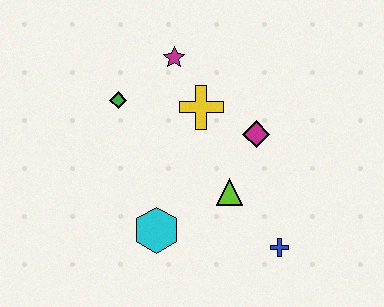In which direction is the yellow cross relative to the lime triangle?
The yellow cross is above the lime triangle.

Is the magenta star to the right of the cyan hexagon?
Yes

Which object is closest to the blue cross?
The lime triangle is closest to the blue cross.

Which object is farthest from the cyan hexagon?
The magenta star is farthest from the cyan hexagon.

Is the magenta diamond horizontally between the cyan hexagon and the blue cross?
Yes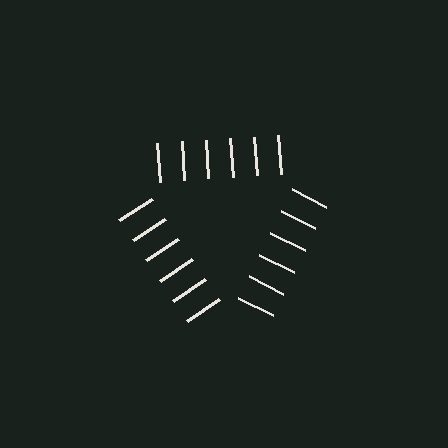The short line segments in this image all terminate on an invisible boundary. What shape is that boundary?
An illusory triangle — the line segments terminate on its edges but no continuous stroke is drawn.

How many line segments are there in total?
18 — 6 along each of the 3 edges.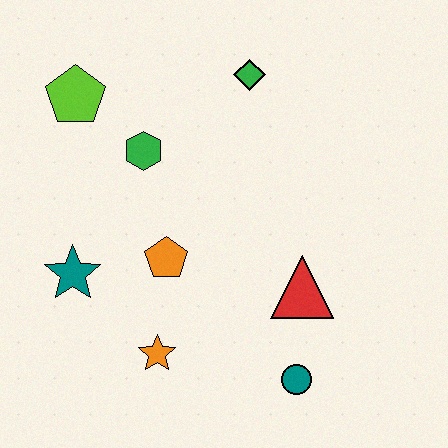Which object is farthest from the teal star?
The green diamond is farthest from the teal star.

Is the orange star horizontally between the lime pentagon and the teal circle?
Yes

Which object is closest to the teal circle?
The red triangle is closest to the teal circle.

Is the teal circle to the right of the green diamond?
Yes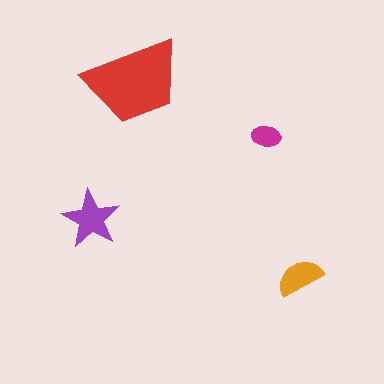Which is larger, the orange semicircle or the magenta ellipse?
The orange semicircle.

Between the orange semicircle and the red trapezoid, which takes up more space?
The red trapezoid.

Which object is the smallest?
The magenta ellipse.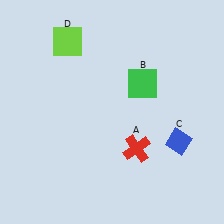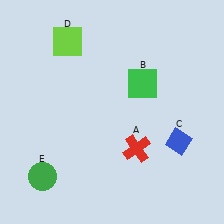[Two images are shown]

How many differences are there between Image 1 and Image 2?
There is 1 difference between the two images.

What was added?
A green circle (E) was added in Image 2.